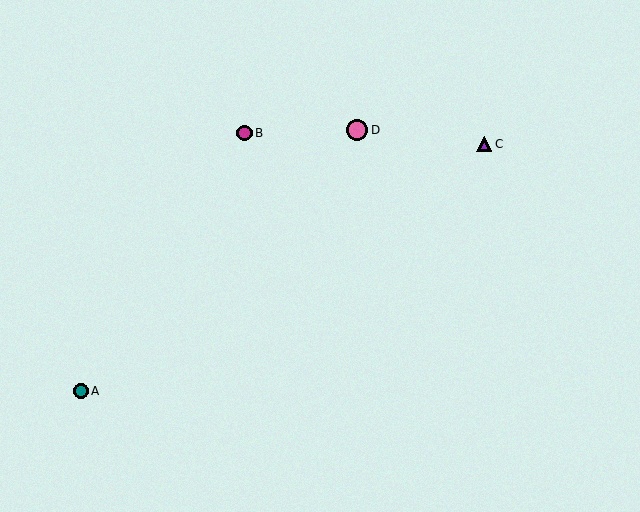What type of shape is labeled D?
Shape D is a pink circle.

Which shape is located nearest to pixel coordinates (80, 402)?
The teal circle (labeled A) at (81, 391) is nearest to that location.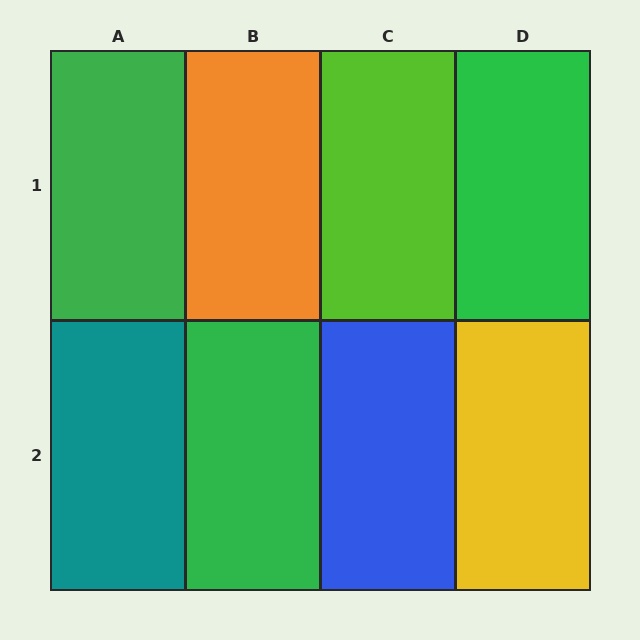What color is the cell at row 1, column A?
Green.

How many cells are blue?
1 cell is blue.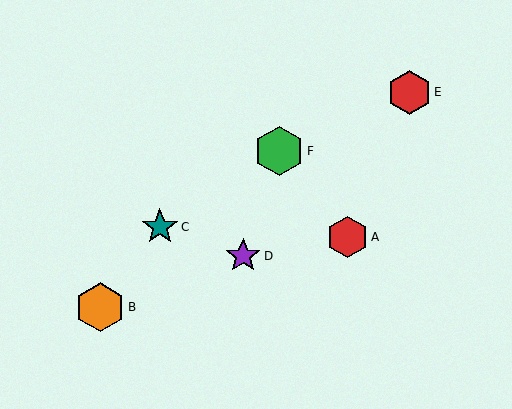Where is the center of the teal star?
The center of the teal star is at (160, 227).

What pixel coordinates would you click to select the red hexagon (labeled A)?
Click at (348, 237) to select the red hexagon A.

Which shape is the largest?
The green hexagon (labeled F) is the largest.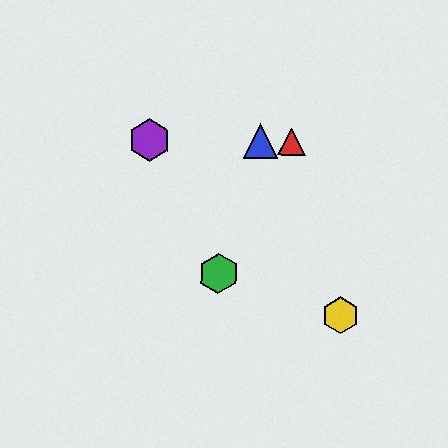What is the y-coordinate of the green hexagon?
The green hexagon is at y≈273.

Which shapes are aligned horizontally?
The red triangle, the blue triangle, the purple hexagon are aligned horizontally.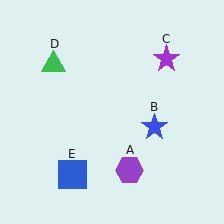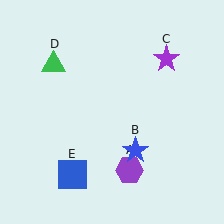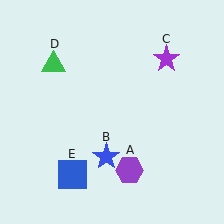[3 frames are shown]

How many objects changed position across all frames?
1 object changed position: blue star (object B).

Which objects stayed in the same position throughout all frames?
Purple hexagon (object A) and purple star (object C) and green triangle (object D) and blue square (object E) remained stationary.